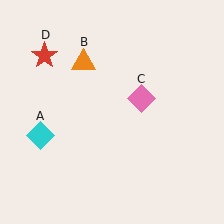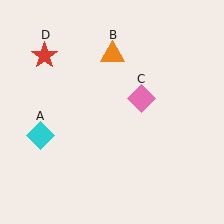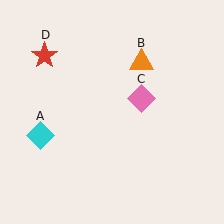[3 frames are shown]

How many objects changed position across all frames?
1 object changed position: orange triangle (object B).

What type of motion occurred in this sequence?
The orange triangle (object B) rotated clockwise around the center of the scene.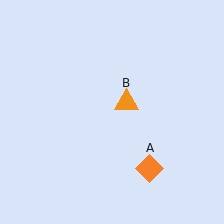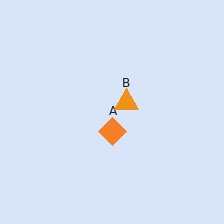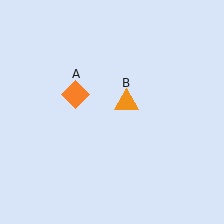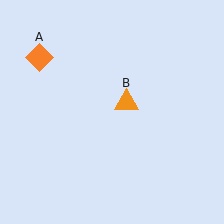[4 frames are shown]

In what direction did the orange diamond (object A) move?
The orange diamond (object A) moved up and to the left.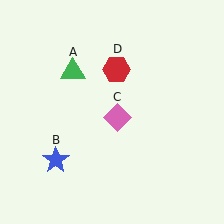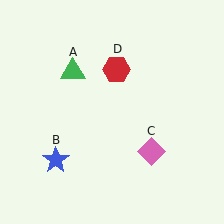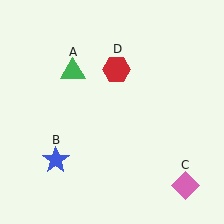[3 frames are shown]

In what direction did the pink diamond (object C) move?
The pink diamond (object C) moved down and to the right.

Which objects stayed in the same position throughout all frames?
Green triangle (object A) and blue star (object B) and red hexagon (object D) remained stationary.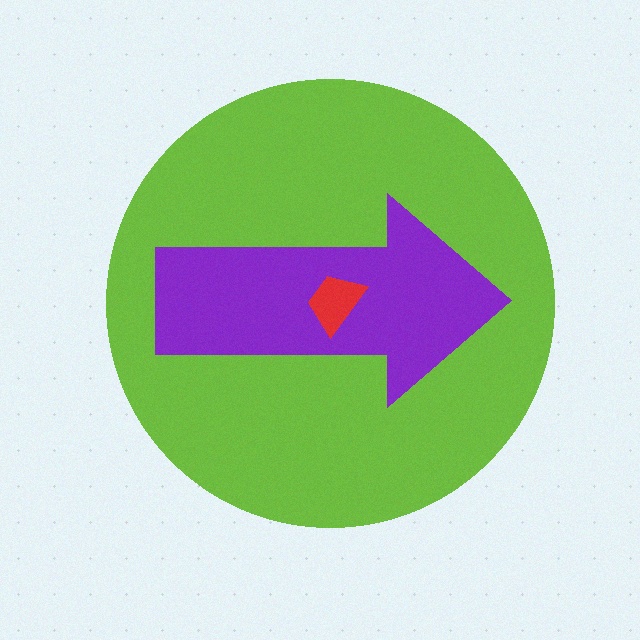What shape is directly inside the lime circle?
The purple arrow.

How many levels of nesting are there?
3.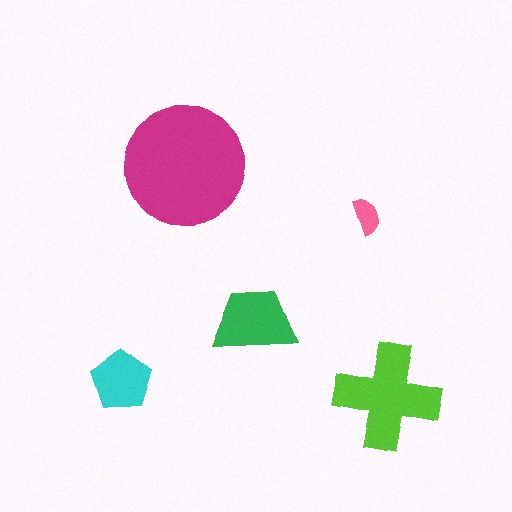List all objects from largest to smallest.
The magenta circle, the lime cross, the green trapezoid, the cyan pentagon, the pink semicircle.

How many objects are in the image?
There are 5 objects in the image.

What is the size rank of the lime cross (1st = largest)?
2nd.